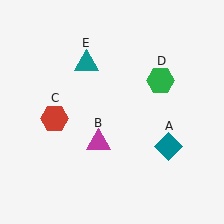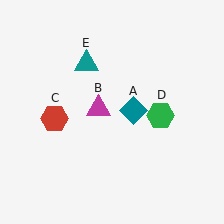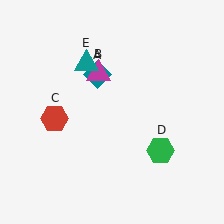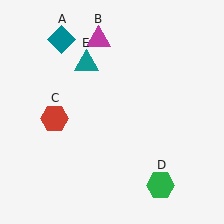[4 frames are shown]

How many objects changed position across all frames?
3 objects changed position: teal diamond (object A), magenta triangle (object B), green hexagon (object D).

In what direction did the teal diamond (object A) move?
The teal diamond (object A) moved up and to the left.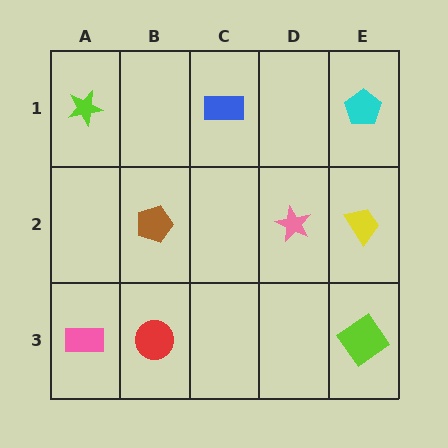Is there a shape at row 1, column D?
No, that cell is empty.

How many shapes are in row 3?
3 shapes.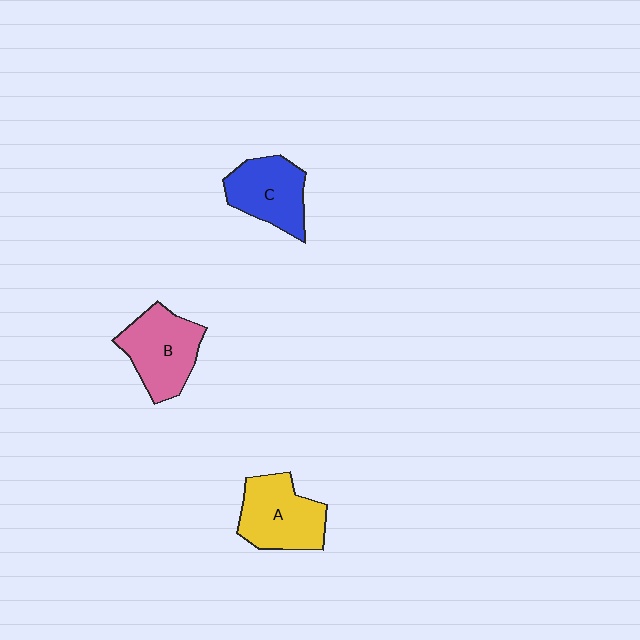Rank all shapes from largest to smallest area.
From largest to smallest: B (pink), A (yellow), C (blue).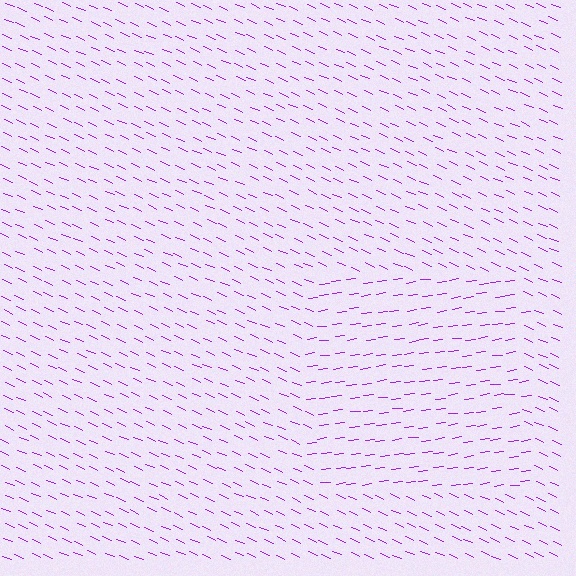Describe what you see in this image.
The image is filled with small purple line segments. A rectangle region in the image has lines oriented differently from the surrounding lines, creating a visible texture boundary.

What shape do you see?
I see a rectangle.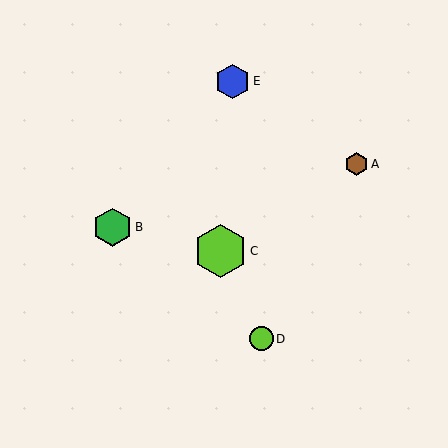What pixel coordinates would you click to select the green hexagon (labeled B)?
Click at (112, 227) to select the green hexagon B.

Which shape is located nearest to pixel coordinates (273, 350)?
The lime circle (labeled D) at (261, 339) is nearest to that location.